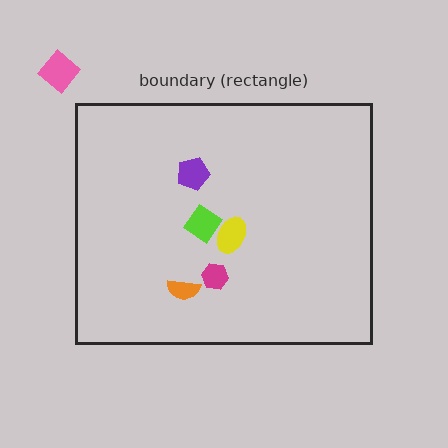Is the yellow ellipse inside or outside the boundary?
Inside.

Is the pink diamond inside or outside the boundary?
Outside.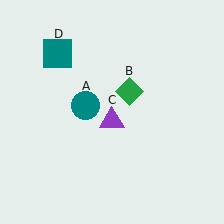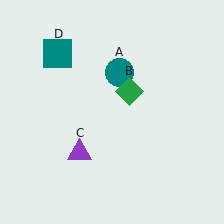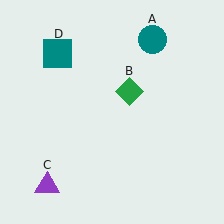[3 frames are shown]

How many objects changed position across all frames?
2 objects changed position: teal circle (object A), purple triangle (object C).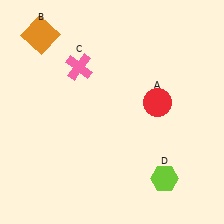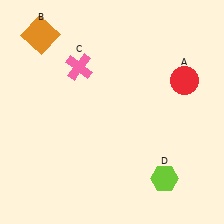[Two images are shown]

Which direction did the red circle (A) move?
The red circle (A) moved right.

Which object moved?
The red circle (A) moved right.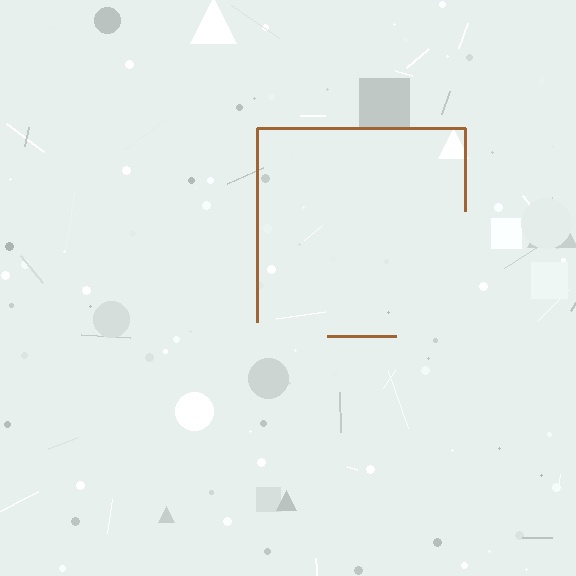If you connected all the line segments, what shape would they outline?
They would outline a square.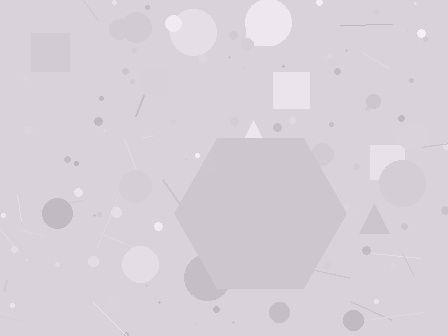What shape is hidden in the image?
A hexagon is hidden in the image.